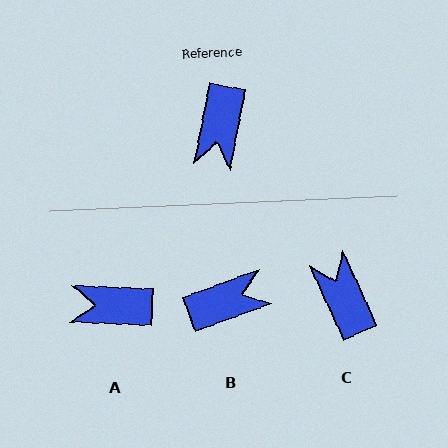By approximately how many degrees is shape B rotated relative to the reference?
Approximately 121 degrees counter-clockwise.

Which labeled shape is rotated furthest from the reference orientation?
C, about 144 degrees away.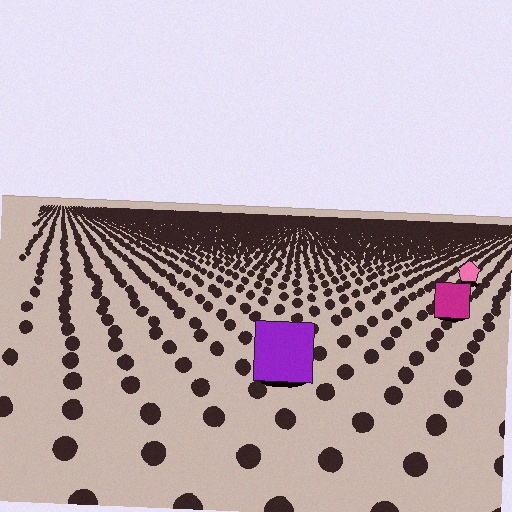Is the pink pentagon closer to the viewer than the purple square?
No. The purple square is closer — you can tell from the texture gradient: the ground texture is coarser near it.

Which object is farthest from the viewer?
The pink pentagon is farthest from the viewer. It appears smaller and the ground texture around it is denser.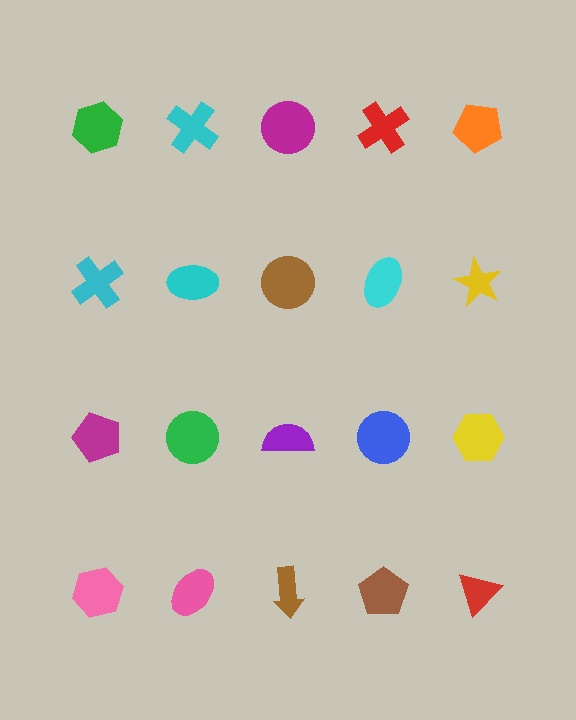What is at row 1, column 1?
A green hexagon.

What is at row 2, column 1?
A cyan cross.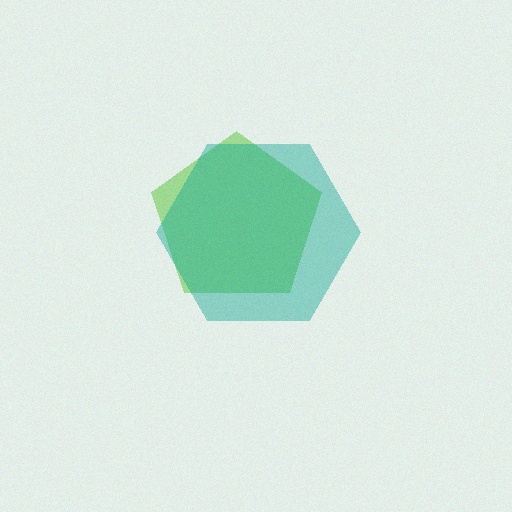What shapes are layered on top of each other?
The layered shapes are: a lime pentagon, a teal hexagon.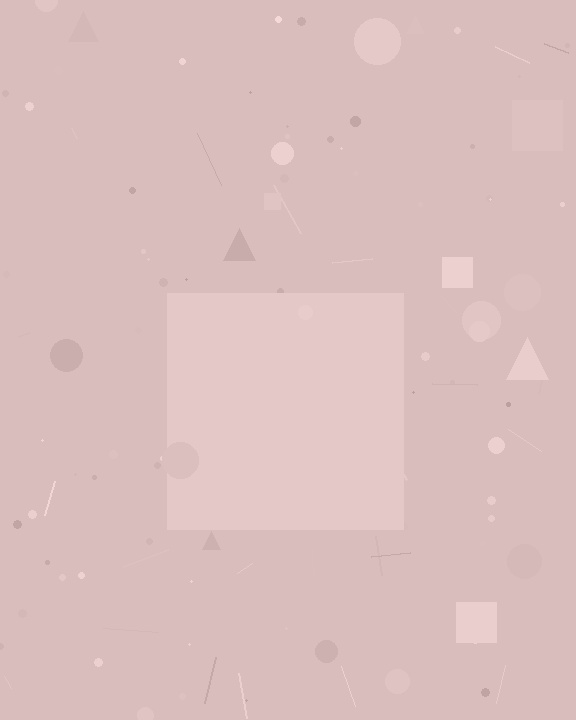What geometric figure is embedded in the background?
A square is embedded in the background.